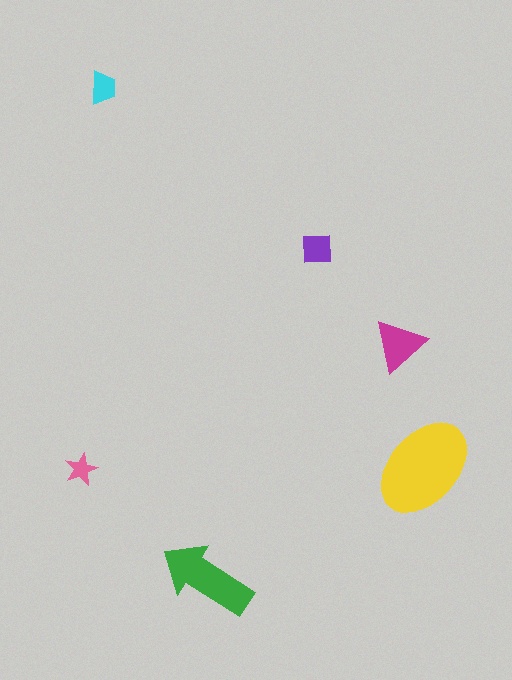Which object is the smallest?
The pink star.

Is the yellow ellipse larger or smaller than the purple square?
Larger.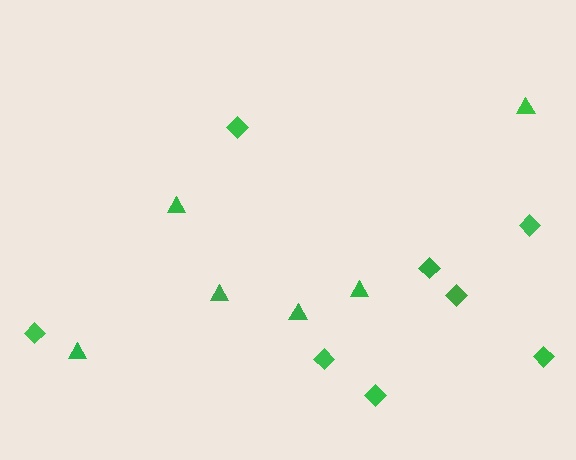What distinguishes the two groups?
There are 2 groups: one group of triangles (6) and one group of diamonds (8).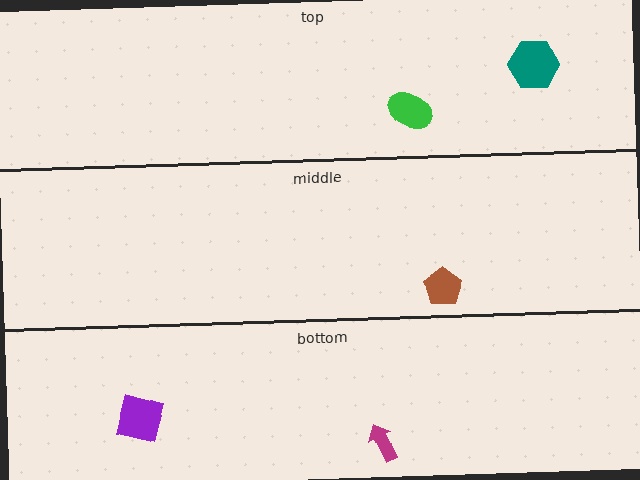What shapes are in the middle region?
The brown pentagon.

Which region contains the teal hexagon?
The top region.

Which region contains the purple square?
The bottom region.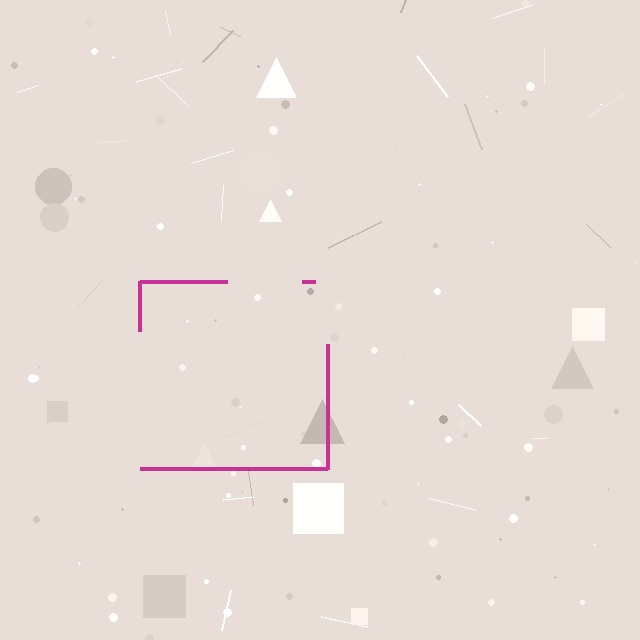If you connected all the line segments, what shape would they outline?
They would outline a square.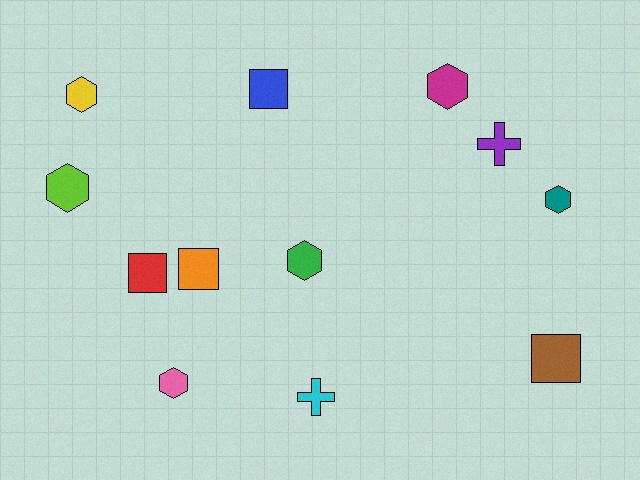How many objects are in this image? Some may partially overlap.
There are 12 objects.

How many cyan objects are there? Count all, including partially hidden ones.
There is 1 cyan object.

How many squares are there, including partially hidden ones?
There are 4 squares.